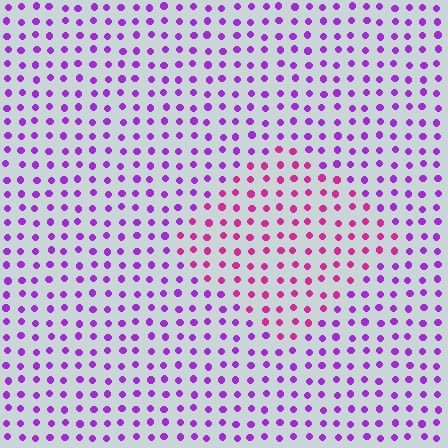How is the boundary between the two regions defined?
The boundary is defined purely by a slight shift in hue (about 37 degrees). Spacing, size, and orientation are identical on both sides.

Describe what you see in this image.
The image is filled with small purple elements in a uniform arrangement. A diamond-shaped region is visible where the elements are tinted to a slightly different hue, forming a subtle color boundary.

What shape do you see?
I see a diamond.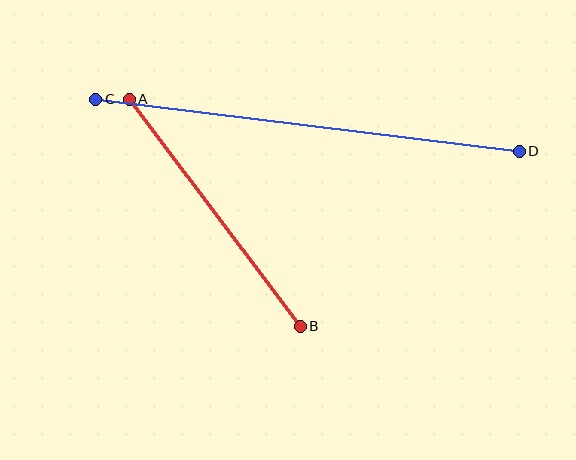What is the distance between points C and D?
The distance is approximately 427 pixels.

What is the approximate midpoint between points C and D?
The midpoint is at approximately (308, 125) pixels.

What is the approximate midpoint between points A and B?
The midpoint is at approximately (215, 213) pixels.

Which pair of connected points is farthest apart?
Points C and D are farthest apart.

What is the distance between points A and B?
The distance is approximately 284 pixels.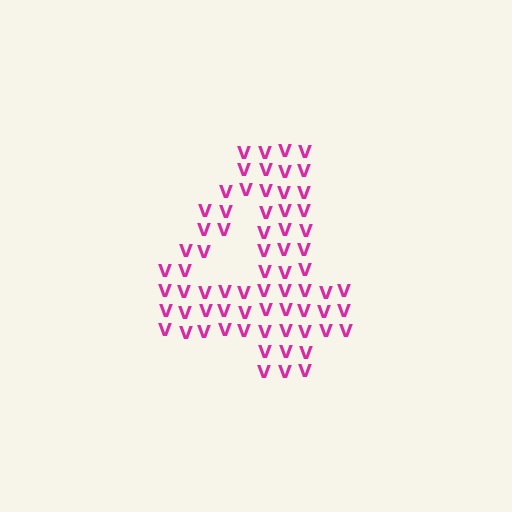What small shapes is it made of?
It is made of small letter V's.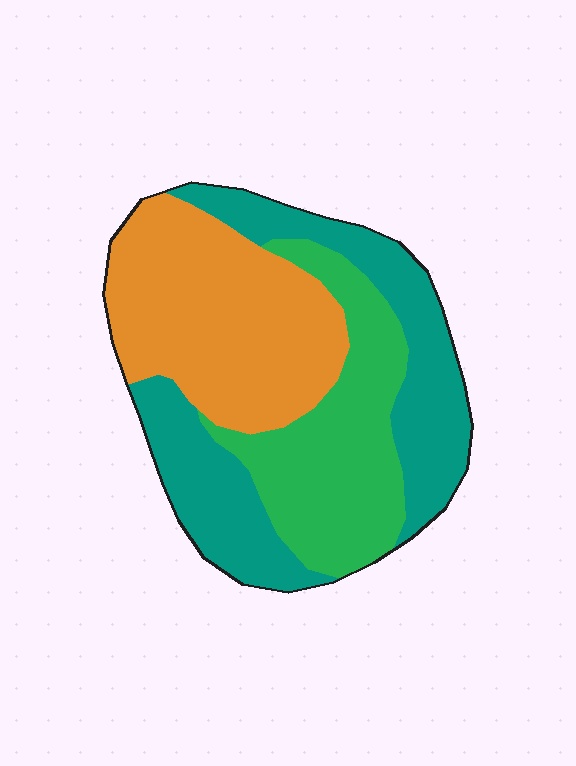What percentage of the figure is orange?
Orange covers about 35% of the figure.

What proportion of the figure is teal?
Teal covers around 35% of the figure.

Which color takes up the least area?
Green, at roughly 30%.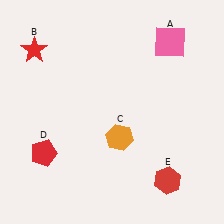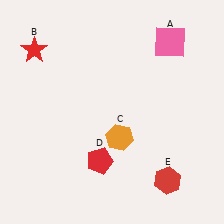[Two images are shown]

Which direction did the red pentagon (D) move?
The red pentagon (D) moved right.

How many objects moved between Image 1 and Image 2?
1 object moved between the two images.